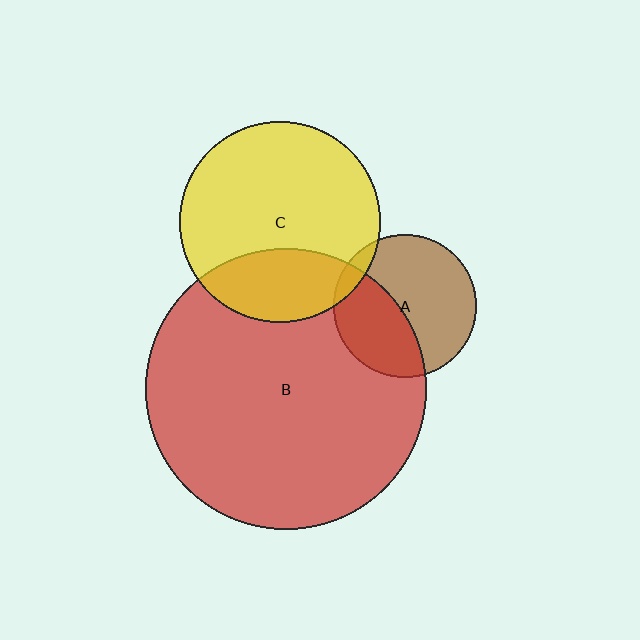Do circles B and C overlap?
Yes.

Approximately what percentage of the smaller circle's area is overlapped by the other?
Approximately 25%.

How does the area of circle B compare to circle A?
Approximately 3.8 times.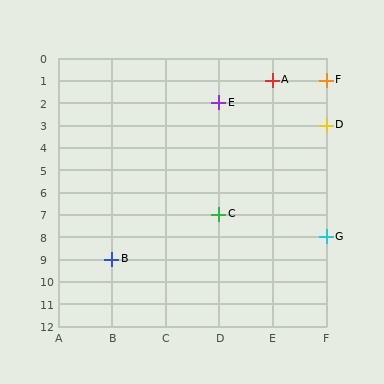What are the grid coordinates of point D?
Point D is at grid coordinates (F, 3).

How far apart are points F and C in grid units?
Points F and C are 2 columns and 6 rows apart (about 6.3 grid units diagonally).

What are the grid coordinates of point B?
Point B is at grid coordinates (B, 9).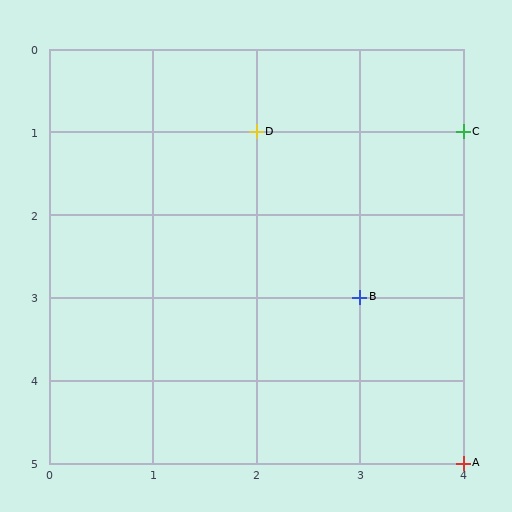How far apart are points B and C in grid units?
Points B and C are 1 column and 2 rows apart (about 2.2 grid units diagonally).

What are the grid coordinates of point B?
Point B is at grid coordinates (3, 3).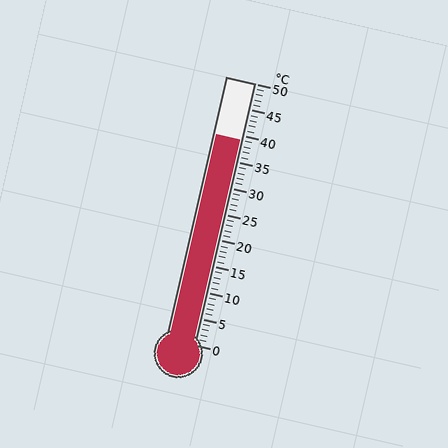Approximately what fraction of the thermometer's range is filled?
The thermometer is filled to approximately 80% of its range.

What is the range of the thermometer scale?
The thermometer scale ranges from 0°C to 50°C.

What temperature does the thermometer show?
The thermometer shows approximately 39°C.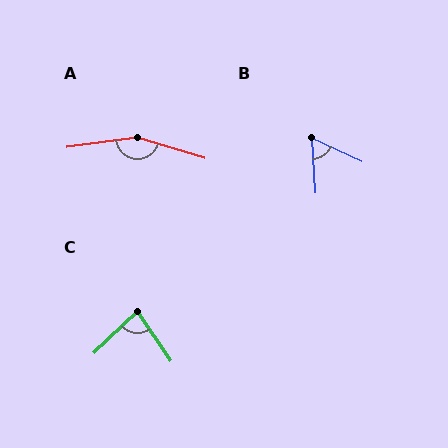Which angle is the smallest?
B, at approximately 62 degrees.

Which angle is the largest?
A, at approximately 155 degrees.